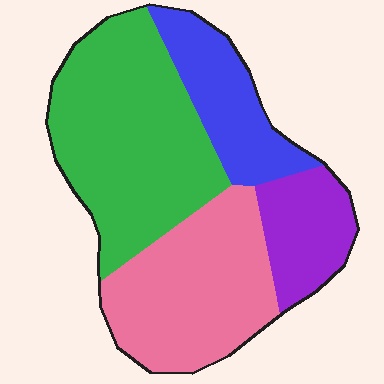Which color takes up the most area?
Green, at roughly 40%.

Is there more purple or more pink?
Pink.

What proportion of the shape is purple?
Purple covers around 15% of the shape.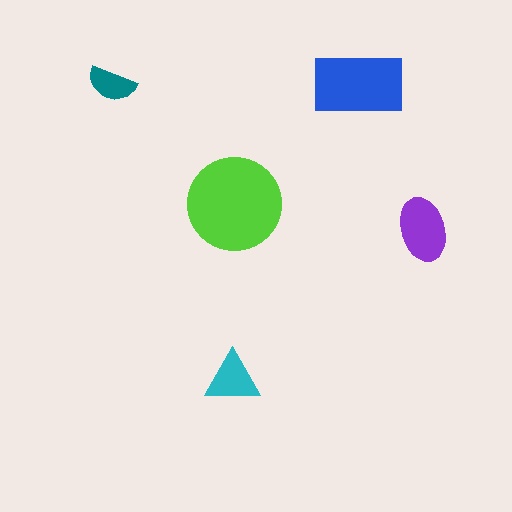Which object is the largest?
The lime circle.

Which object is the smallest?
The teal semicircle.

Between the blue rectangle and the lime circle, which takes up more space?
The lime circle.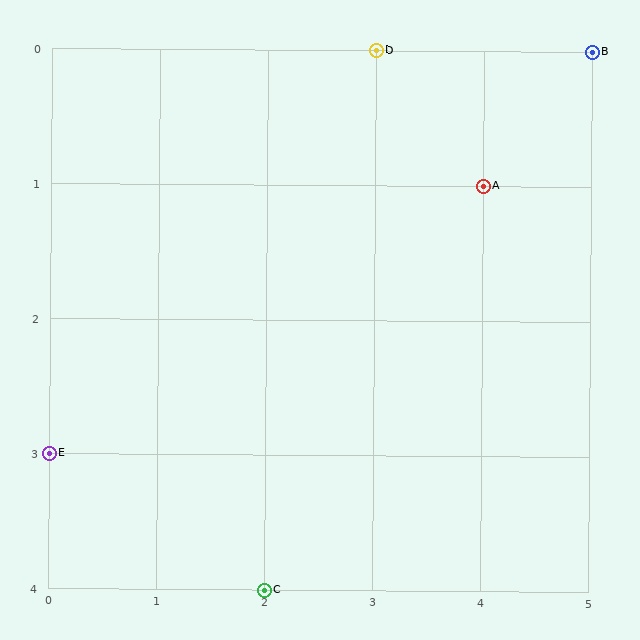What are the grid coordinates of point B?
Point B is at grid coordinates (5, 0).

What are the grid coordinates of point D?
Point D is at grid coordinates (3, 0).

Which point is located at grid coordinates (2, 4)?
Point C is at (2, 4).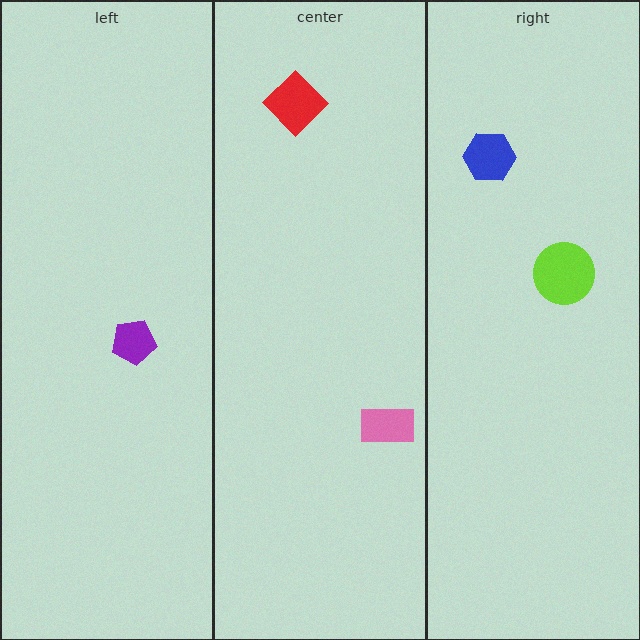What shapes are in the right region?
The lime circle, the blue hexagon.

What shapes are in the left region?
The purple pentagon.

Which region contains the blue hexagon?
The right region.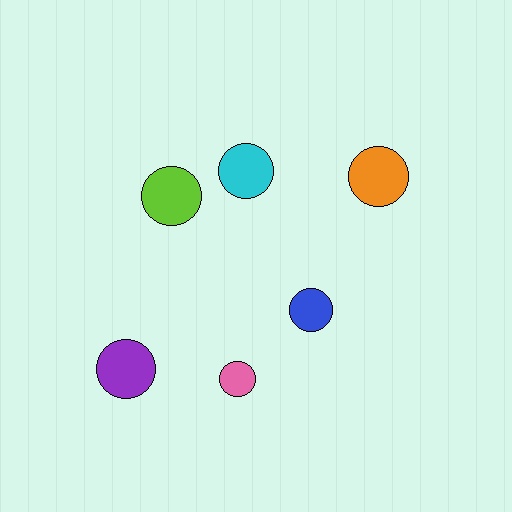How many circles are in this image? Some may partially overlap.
There are 6 circles.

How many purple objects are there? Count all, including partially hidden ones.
There is 1 purple object.